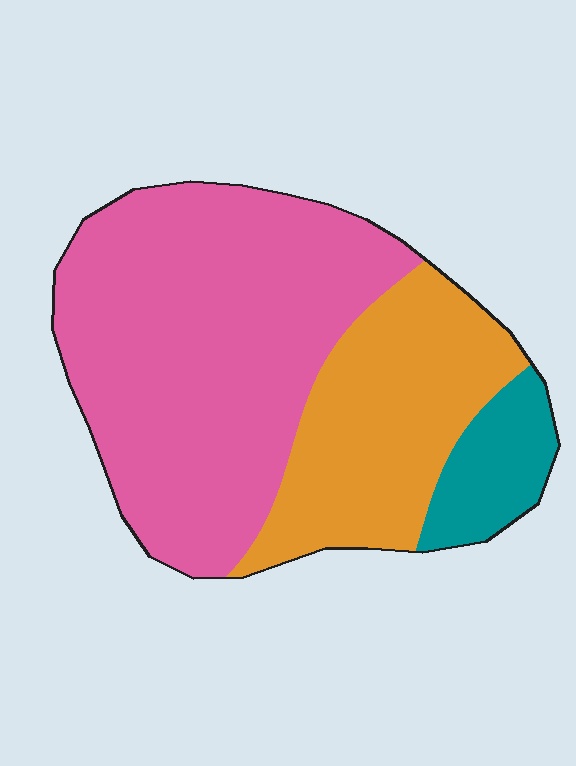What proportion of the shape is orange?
Orange takes up about one third (1/3) of the shape.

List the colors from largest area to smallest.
From largest to smallest: pink, orange, teal.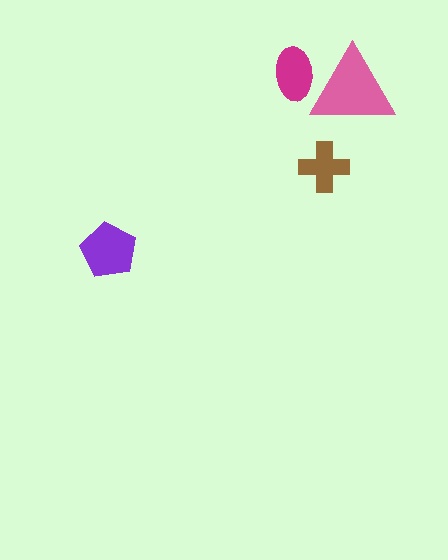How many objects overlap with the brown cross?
0 objects overlap with the brown cross.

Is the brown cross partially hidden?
No, no other shape covers it.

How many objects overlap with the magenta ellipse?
1 object overlaps with the magenta ellipse.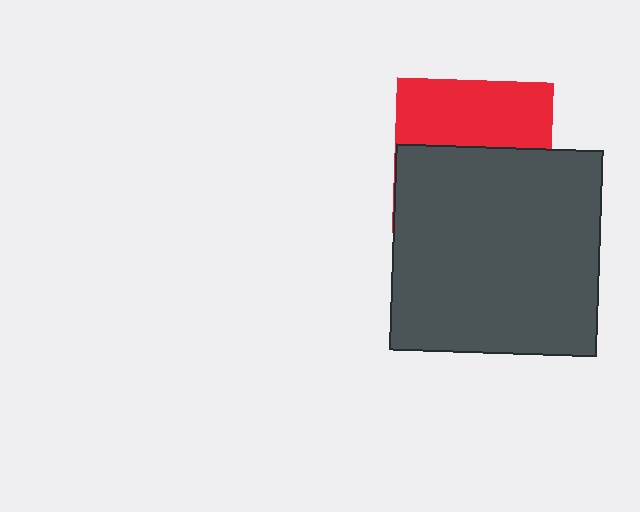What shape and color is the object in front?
The object in front is a dark gray square.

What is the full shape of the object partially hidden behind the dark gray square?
The partially hidden object is a red square.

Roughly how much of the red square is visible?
A small part of it is visible (roughly 42%).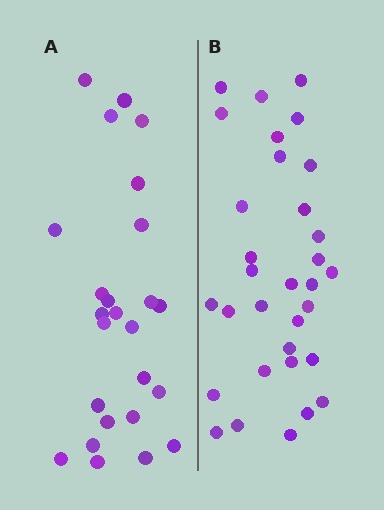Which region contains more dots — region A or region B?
Region B (the right region) has more dots.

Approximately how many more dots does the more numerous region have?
Region B has roughly 8 or so more dots than region A.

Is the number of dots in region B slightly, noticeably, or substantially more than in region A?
Region B has noticeably more, but not dramatically so. The ratio is roughly 1.3 to 1.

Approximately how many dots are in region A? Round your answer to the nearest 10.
About 20 dots. (The exact count is 25, which rounds to 20.)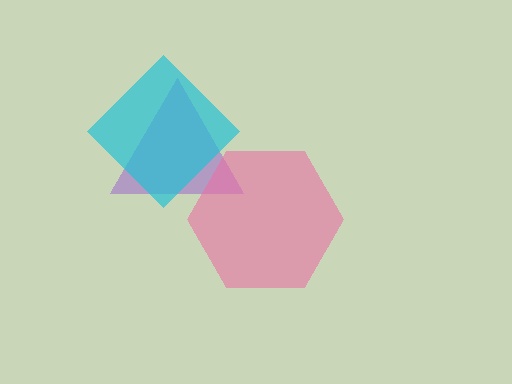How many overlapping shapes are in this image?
There are 3 overlapping shapes in the image.